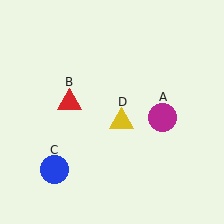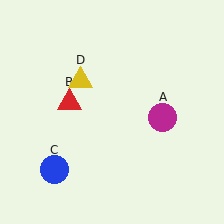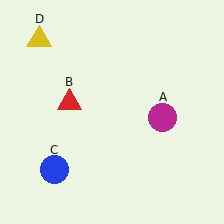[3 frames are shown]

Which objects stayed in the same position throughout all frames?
Magenta circle (object A) and red triangle (object B) and blue circle (object C) remained stationary.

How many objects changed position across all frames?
1 object changed position: yellow triangle (object D).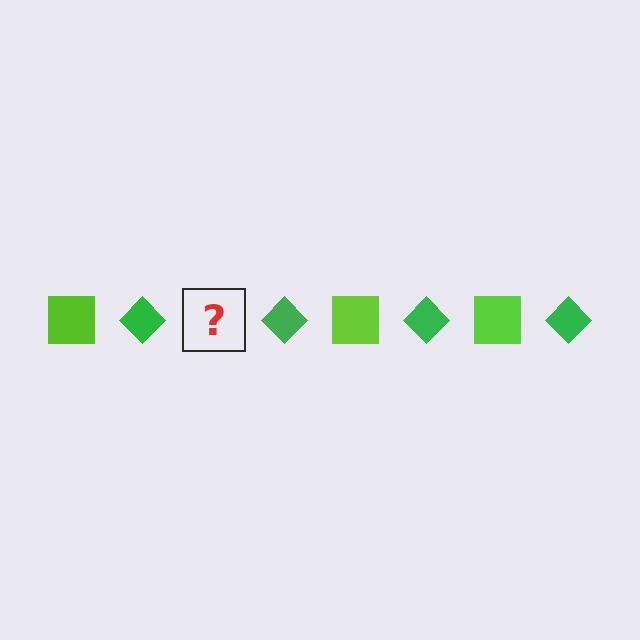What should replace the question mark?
The question mark should be replaced with a lime square.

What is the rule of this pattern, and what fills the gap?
The rule is that the pattern alternates between lime square and green diamond. The gap should be filled with a lime square.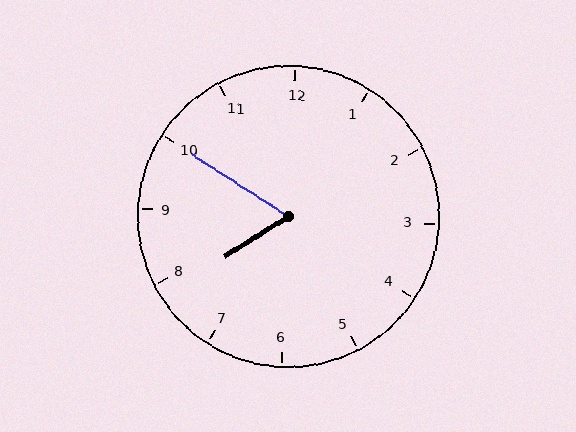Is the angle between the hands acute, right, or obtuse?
It is acute.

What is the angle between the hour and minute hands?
Approximately 65 degrees.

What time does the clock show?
7:50.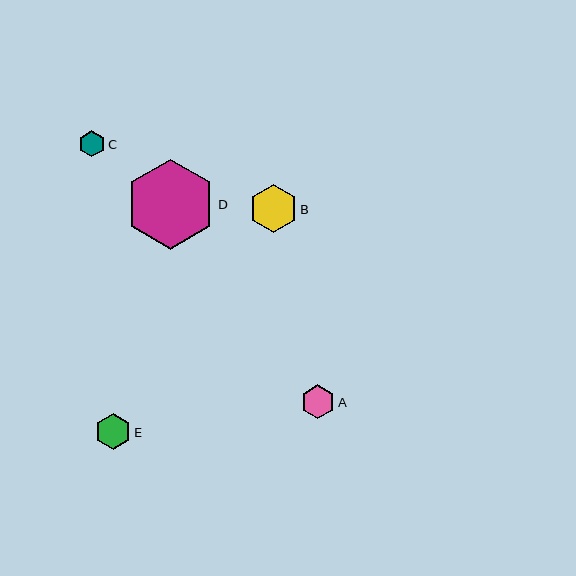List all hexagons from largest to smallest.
From largest to smallest: D, B, E, A, C.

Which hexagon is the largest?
Hexagon D is the largest with a size of approximately 90 pixels.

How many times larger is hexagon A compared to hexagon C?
Hexagon A is approximately 1.3 times the size of hexagon C.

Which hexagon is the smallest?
Hexagon C is the smallest with a size of approximately 26 pixels.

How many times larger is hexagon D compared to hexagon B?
Hexagon D is approximately 1.8 times the size of hexagon B.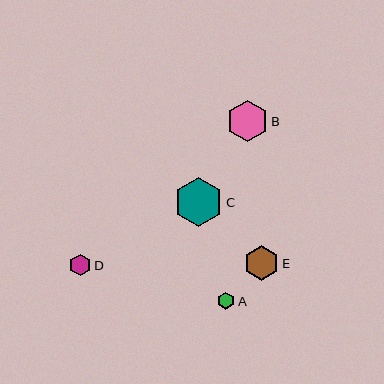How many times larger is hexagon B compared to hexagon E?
Hexagon B is approximately 1.2 times the size of hexagon E.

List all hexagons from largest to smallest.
From largest to smallest: C, B, E, D, A.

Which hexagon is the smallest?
Hexagon A is the smallest with a size of approximately 17 pixels.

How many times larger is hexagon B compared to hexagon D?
Hexagon B is approximately 1.9 times the size of hexagon D.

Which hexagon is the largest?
Hexagon C is the largest with a size of approximately 49 pixels.